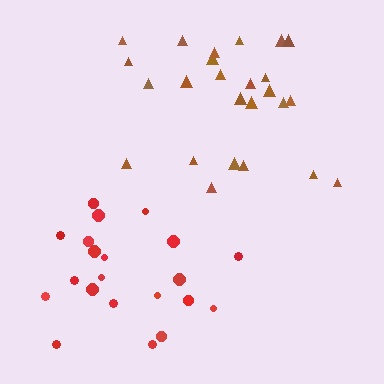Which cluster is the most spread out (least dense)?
Brown.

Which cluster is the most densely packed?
Red.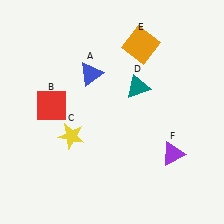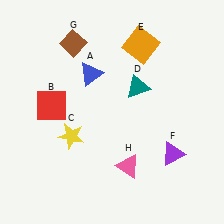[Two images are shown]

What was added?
A brown diamond (G), a pink triangle (H) were added in Image 2.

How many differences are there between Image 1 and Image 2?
There are 2 differences between the two images.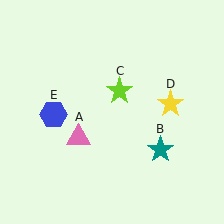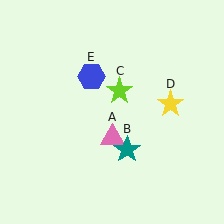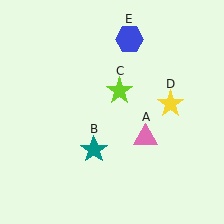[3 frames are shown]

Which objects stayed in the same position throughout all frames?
Lime star (object C) and yellow star (object D) remained stationary.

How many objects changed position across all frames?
3 objects changed position: pink triangle (object A), teal star (object B), blue hexagon (object E).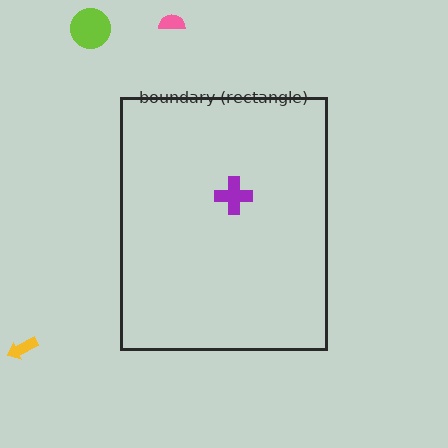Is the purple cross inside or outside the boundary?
Inside.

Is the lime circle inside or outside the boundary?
Outside.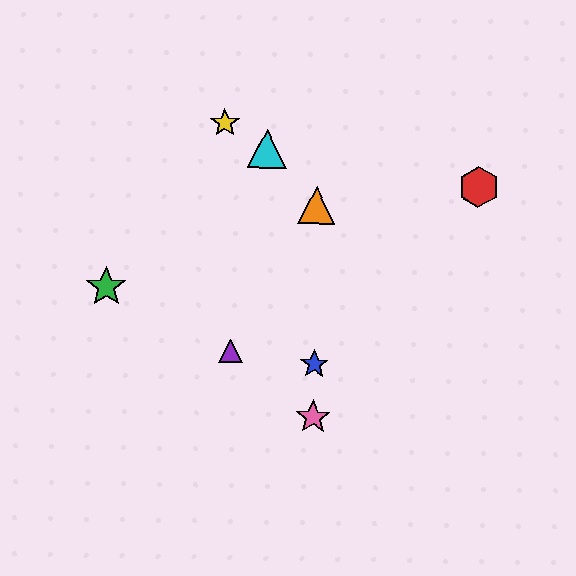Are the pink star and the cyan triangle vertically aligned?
No, the pink star is at x≈313 and the cyan triangle is at x≈267.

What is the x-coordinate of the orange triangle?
The orange triangle is at x≈317.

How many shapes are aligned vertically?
3 shapes (the blue star, the orange triangle, the pink star) are aligned vertically.